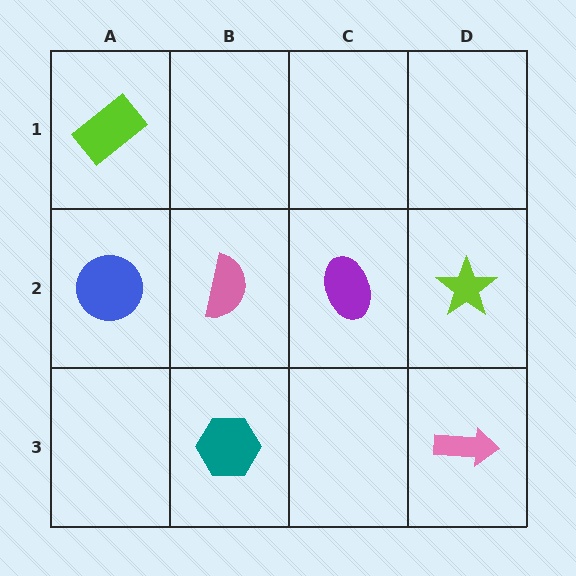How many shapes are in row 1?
1 shape.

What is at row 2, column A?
A blue circle.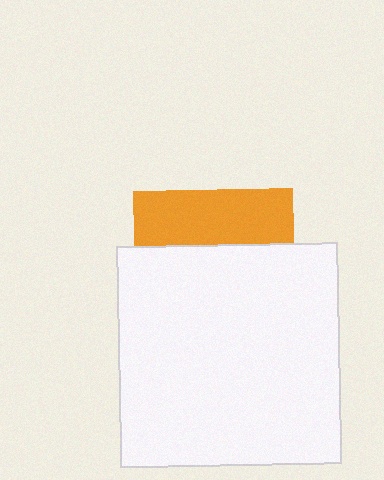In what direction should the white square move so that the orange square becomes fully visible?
The white square should move down. That is the shortest direction to clear the overlap and leave the orange square fully visible.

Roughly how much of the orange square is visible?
A small part of it is visible (roughly 35%).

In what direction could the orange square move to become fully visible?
The orange square could move up. That would shift it out from behind the white square entirely.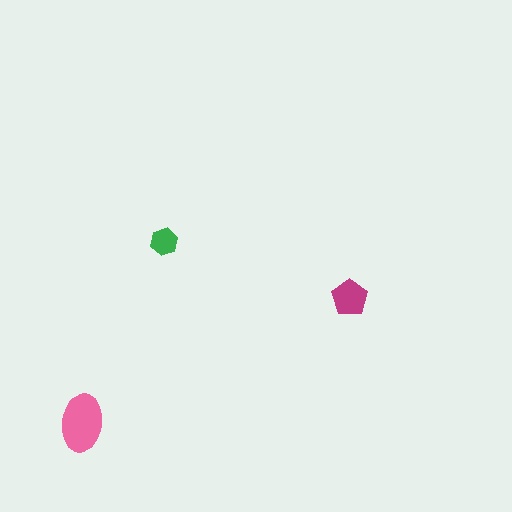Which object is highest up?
The green hexagon is topmost.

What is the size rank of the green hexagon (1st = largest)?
3rd.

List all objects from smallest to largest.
The green hexagon, the magenta pentagon, the pink ellipse.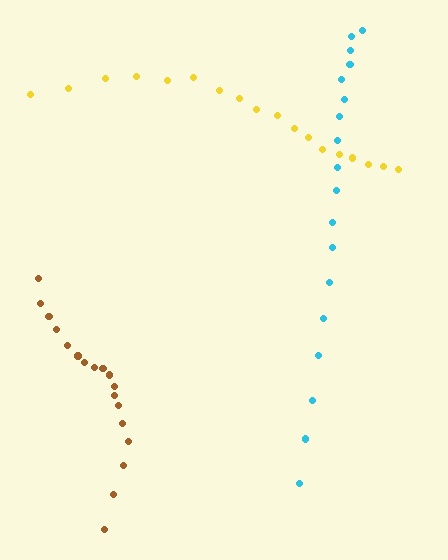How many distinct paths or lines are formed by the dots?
There are 3 distinct paths.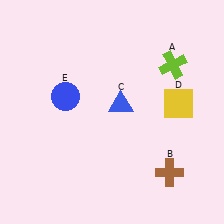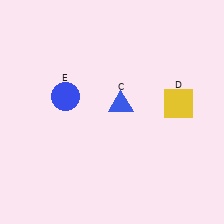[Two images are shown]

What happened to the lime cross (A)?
The lime cross (A) was removed in Image 2. It was in the top-right area of Image 1.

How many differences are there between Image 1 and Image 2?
There are 2 differences between the two images.